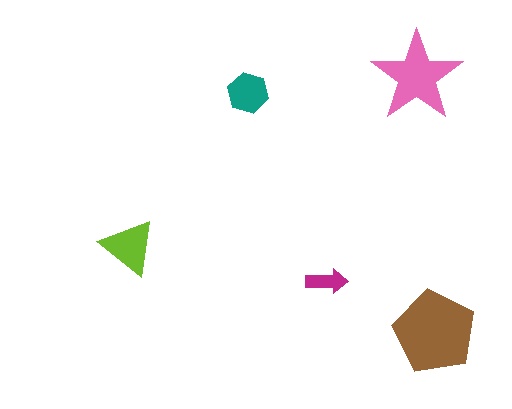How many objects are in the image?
There are 5 objects in the image.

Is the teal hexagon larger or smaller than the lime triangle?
Smaller.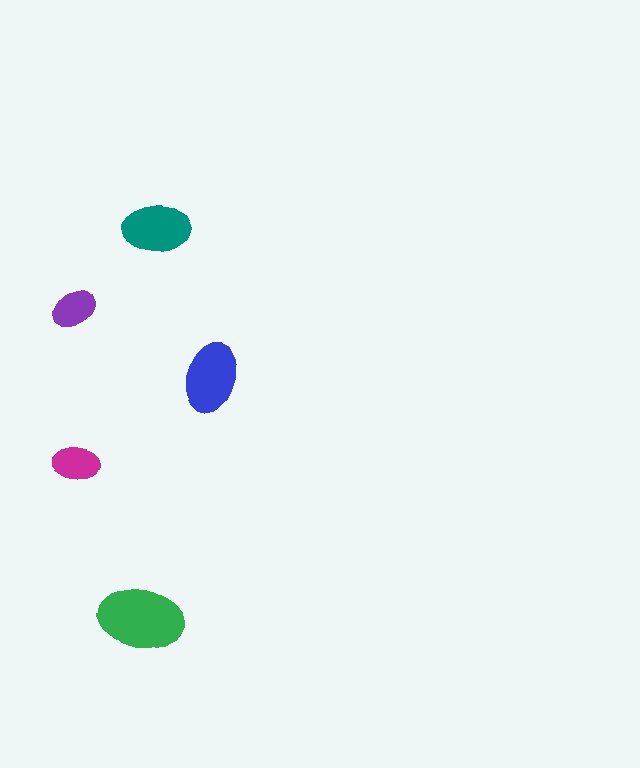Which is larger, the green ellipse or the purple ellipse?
The green one.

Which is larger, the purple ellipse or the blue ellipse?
The blue one.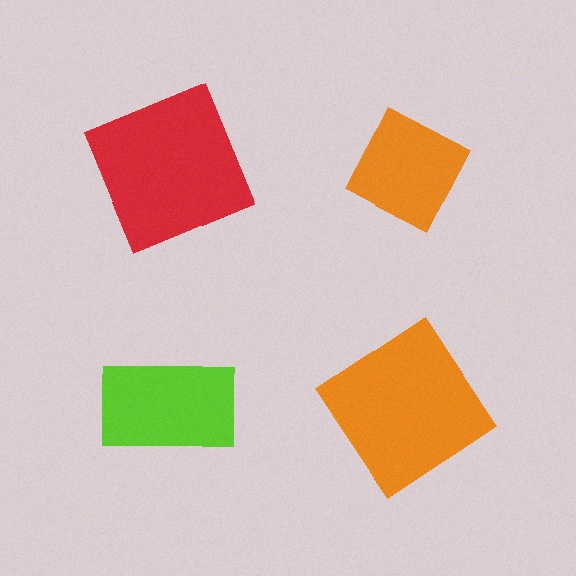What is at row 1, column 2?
An orange diamond.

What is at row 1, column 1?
A red square.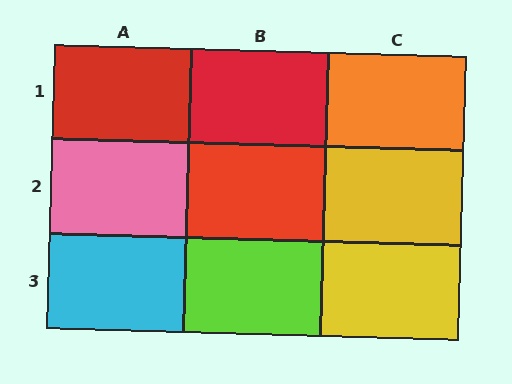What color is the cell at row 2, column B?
Red.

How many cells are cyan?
1 cell is cyan.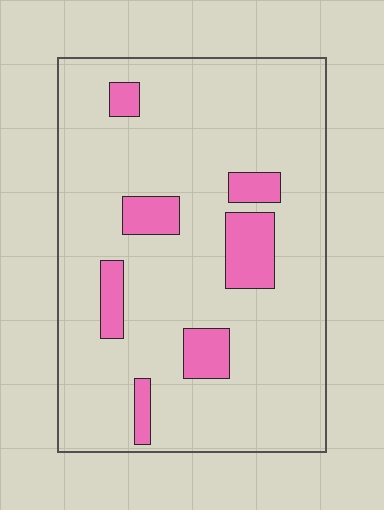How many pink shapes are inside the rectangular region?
7.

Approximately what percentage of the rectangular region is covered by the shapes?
Approximately 15%.